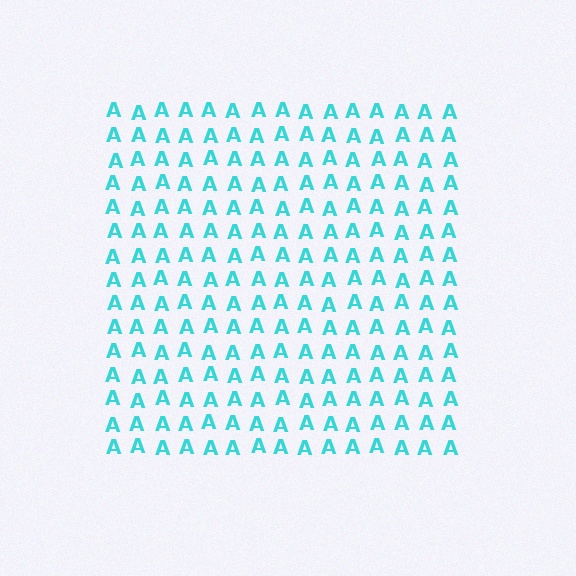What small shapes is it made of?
It is made of small letter A's.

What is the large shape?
The large shape is a square.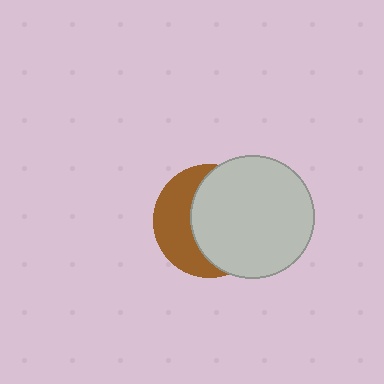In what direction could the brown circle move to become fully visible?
The brown circle could move left. That would shift it out from behind the light gray circle entirely.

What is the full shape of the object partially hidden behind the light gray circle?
The partially hidden object is a brown circle.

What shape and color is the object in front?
The object in front is a light gray circle.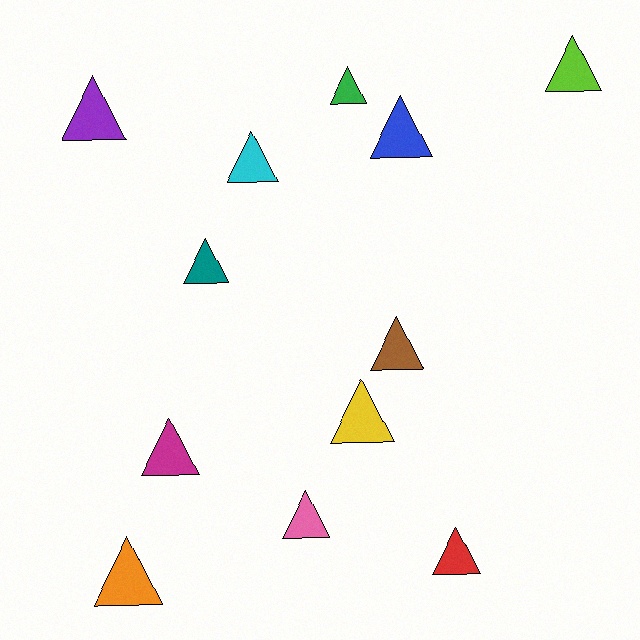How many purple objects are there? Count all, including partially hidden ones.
There is 1 purple object.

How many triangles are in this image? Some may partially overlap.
There are 12 triangles.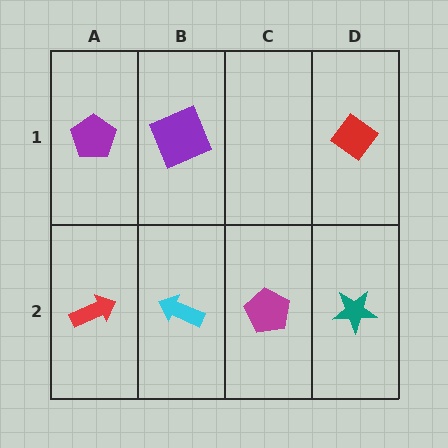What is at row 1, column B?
A purple square.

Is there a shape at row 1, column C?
No, that cell is empty.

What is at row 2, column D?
A teal star.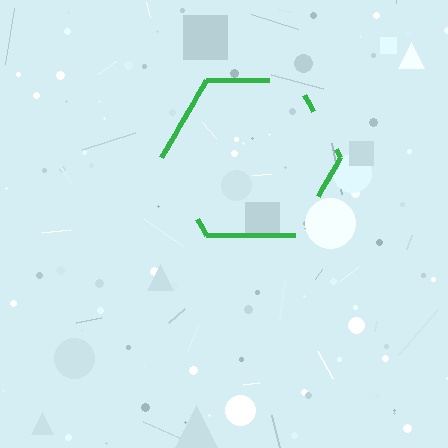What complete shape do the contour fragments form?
The contour fragments form a hexagon.